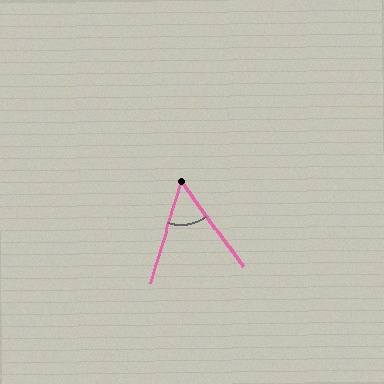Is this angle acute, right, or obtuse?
It is acute.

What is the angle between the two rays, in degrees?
Approximately 53 degrees.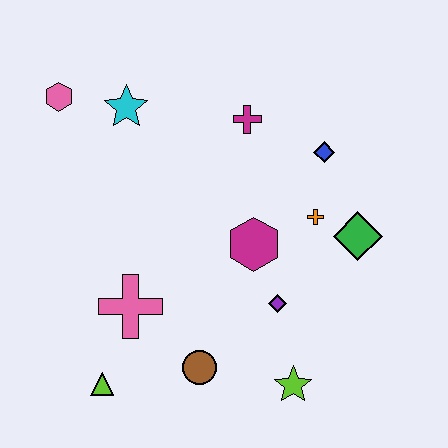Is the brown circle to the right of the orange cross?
No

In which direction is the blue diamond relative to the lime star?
The blue diamond is above the lime star.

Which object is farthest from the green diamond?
The pink hexagon is farthest from the green diamond.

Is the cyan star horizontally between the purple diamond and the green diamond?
No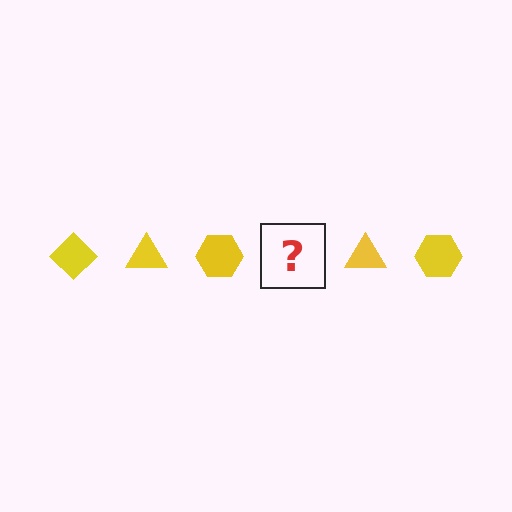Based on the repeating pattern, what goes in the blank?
The blank should be a yellow diamond.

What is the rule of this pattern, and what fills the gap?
The rule is that the pattern cycles through diamond, triangle, hexagon shapes in yellow. The gap should be filled with a yellow diamond.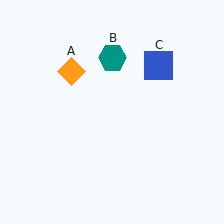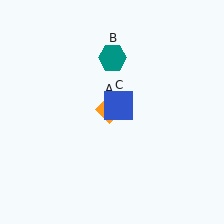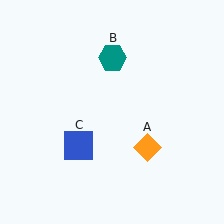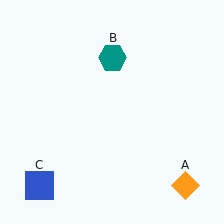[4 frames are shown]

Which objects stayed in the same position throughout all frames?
Teal hexagon (object B) remained stationary.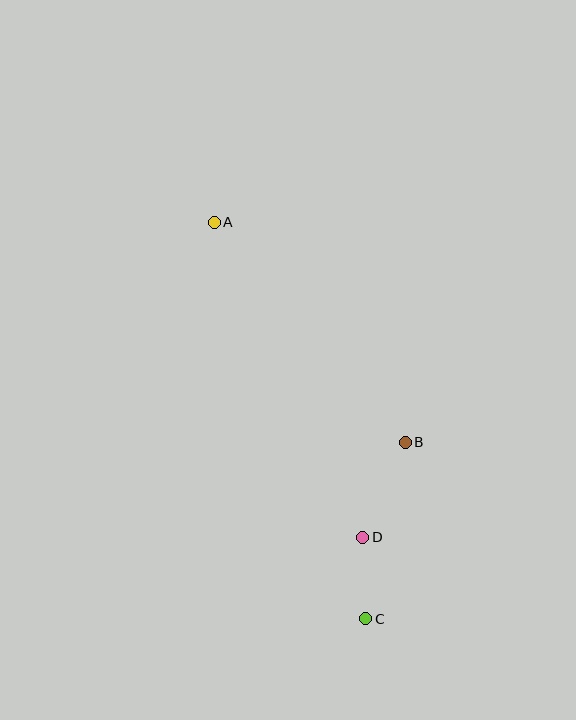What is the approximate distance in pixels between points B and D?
The distance between B and D is approximately 104 pixels.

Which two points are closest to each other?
Points C and D are closest to each other.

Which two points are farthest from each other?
Points A and C are farthest from each other.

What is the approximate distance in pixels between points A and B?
The distance between A and B is approximately 291 pixels.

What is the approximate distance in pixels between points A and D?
The distance between A and D is approximately 348 pixels.